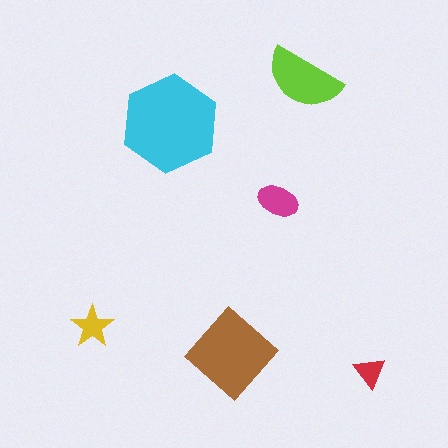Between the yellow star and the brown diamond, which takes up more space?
The brown diamond.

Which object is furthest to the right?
The red triangle is rightmost.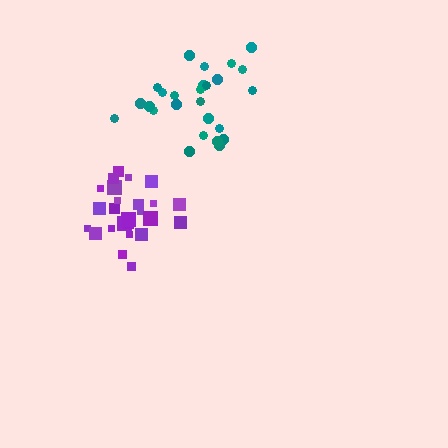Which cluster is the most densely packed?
Purple.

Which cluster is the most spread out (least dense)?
Teal.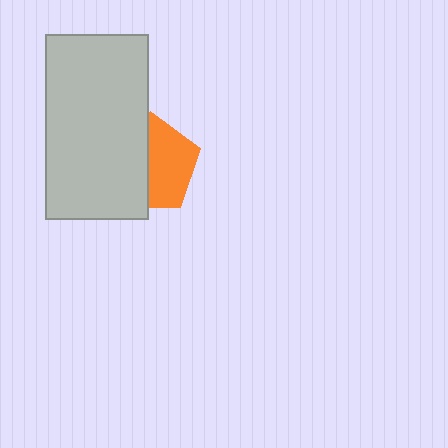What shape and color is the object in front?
The object in front is a light gray rectangle.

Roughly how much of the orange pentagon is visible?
About half of it is visible (roughly 51%).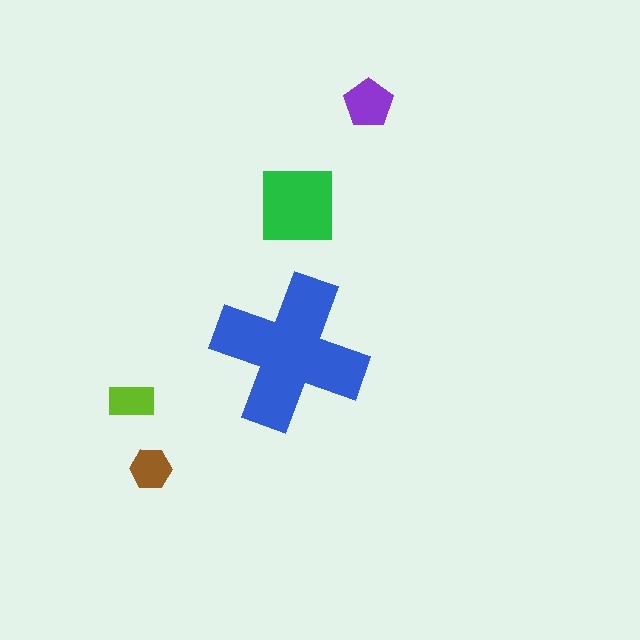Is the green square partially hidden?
No, the green square is fully visible.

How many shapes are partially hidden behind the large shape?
0 shapes are partially hidden.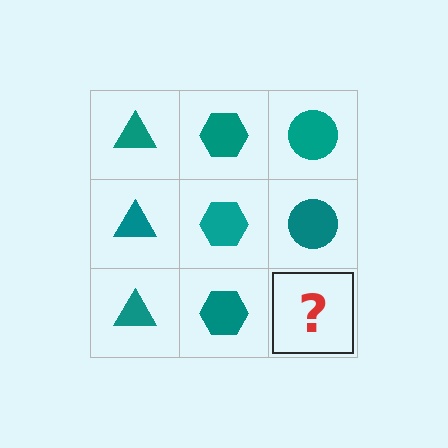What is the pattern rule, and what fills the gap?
The rule is that each column has a consistent shape. The gap should be filled with a teal circle.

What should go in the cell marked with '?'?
The missing cell should contain a teal circle.